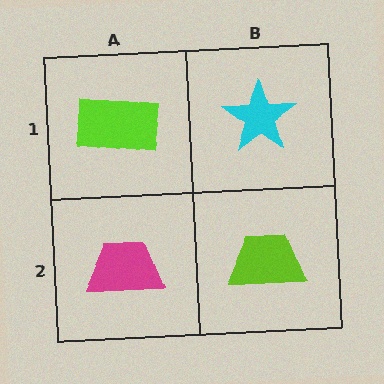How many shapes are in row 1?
2 shapes.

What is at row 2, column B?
A lime trapezoid.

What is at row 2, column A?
A magenta trapezoid.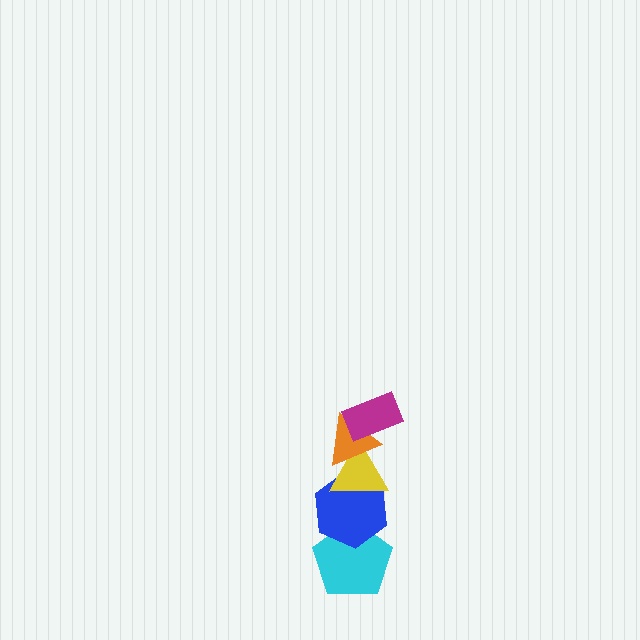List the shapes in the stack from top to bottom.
From top to bottom: the magenta rectangle, the orange triangle, the yellow triangle, the blue hexagon, the cyan pentagon.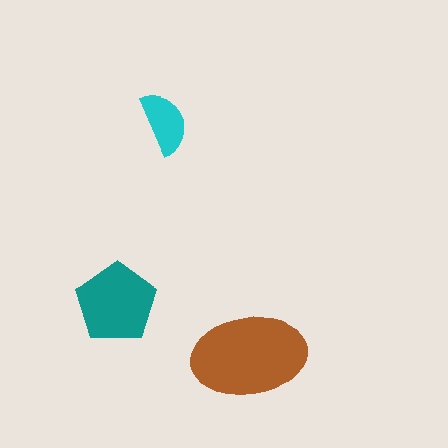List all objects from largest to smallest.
The brown ellipse, the teal pentagon, the cyan semicircle.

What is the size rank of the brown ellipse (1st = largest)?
1st.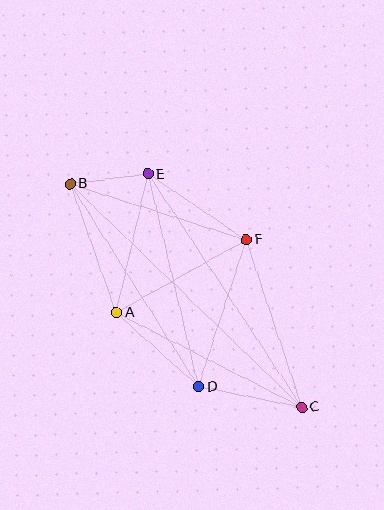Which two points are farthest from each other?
Points B and C are farthest from each other.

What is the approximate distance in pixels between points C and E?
The distance between C and E is approximately 279 pixels.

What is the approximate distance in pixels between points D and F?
The distance between D and F is approximately 155 pixels.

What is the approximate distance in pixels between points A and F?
The distance between A and F is approximately 149 pixels.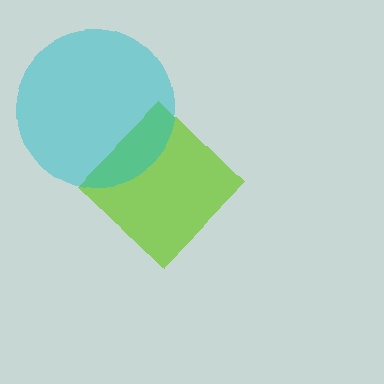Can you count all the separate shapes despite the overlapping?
Yes, there are 2 separate shapes.